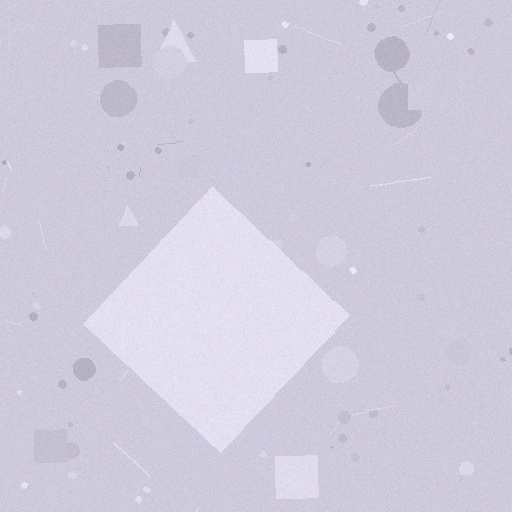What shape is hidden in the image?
A diamond is hidden in the image.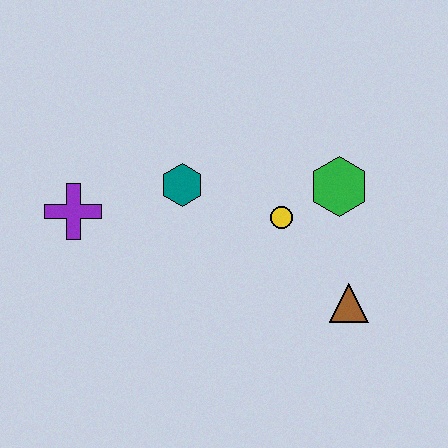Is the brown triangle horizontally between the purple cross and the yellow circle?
No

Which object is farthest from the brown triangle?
The purple cross is farthest from the brown triangle.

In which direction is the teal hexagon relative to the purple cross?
The teal hexagon is to the right of the purple cross.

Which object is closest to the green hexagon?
The yellow circle is closest to the green hexagon.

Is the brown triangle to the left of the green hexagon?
No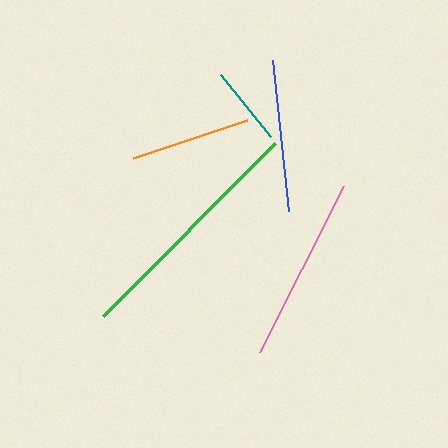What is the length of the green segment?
The green segment is approximately 245 pixels long.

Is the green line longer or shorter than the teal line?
The green line is longer than the teal line.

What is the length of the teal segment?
The teal segment is approximately 79 pixels long.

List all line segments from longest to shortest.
From longest to shortest: green, pink, blue, orange, teal.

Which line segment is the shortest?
The teal line is the shortest at approximately 79 pixels.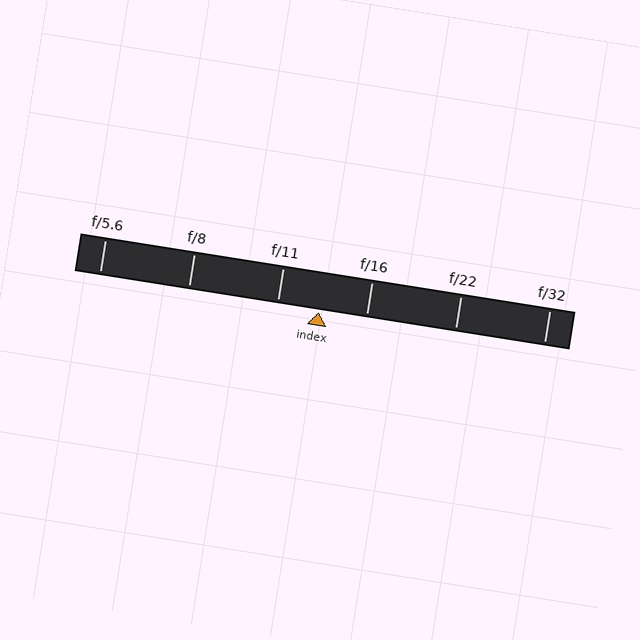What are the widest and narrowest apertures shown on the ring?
The widest aperture shown is f/5.6 and the narrowest is f/32.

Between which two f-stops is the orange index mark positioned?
The index mark is between f/11 and f/16.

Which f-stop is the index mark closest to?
The index mark is closest to f/11.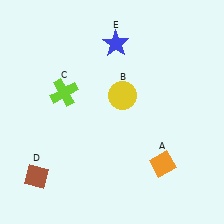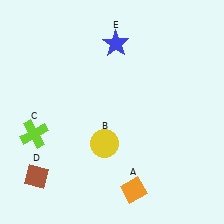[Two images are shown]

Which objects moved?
The objects that moved are: the orange diamond (A), the yellow circle (B), the lime cross (C).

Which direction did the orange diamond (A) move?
The orange diamond (A) moved left.